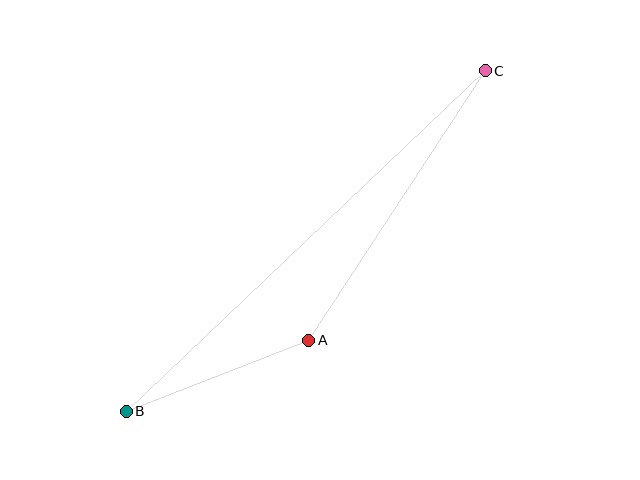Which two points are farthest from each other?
Points B and C are farthest from each other.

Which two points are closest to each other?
Points A and B are closest to each other.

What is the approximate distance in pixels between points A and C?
The distance between A and C is approximately 322 pixels.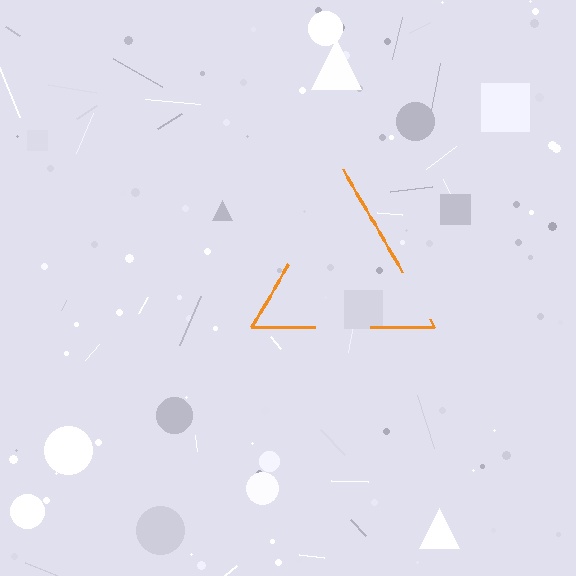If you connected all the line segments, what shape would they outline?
They would outline a triangle.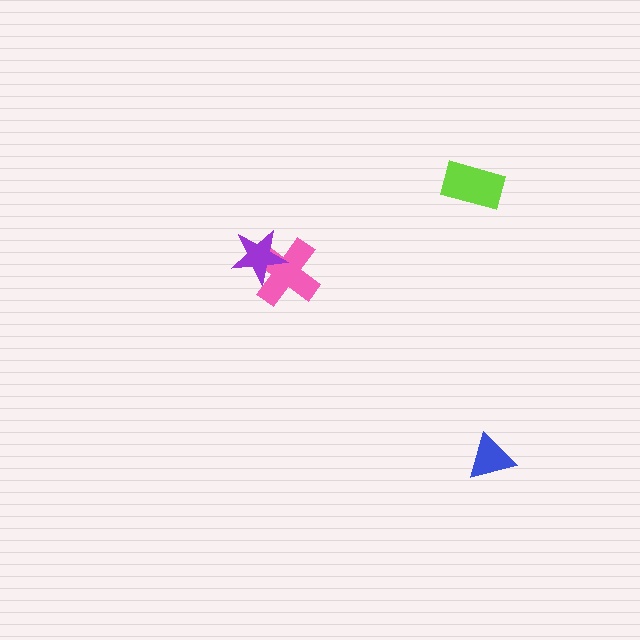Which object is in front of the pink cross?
The purple star is in front of the pink cross.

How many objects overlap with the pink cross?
1 object overlaps with the pink cross.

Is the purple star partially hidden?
No, no other shape covers it.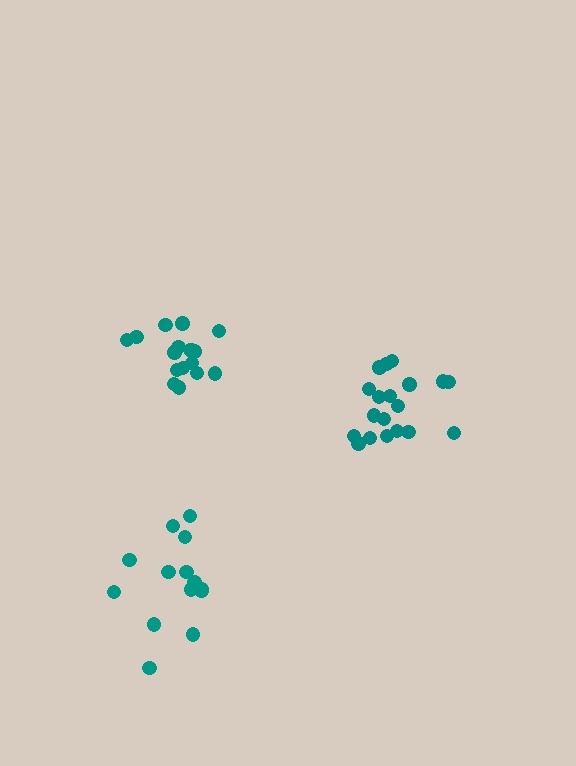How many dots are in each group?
Group 1: 14 dots, Group 2: 20 dots, Group 3: 17 dots (51 total).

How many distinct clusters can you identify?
There are 3 distinct clusters.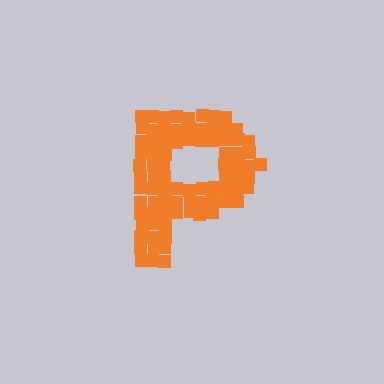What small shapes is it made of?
It is made of small squares.